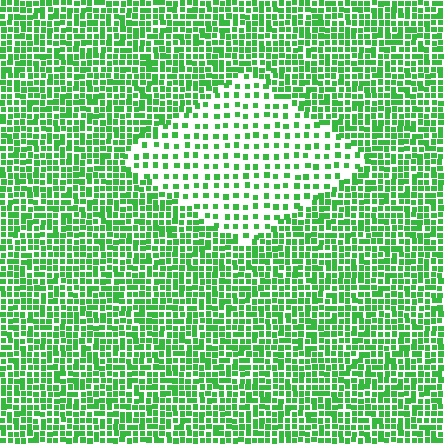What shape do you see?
I see a diamond.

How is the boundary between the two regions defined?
The boundary is defined by a change in element density (approximately 2.3x ratio). All elements are the same color, size, and shape.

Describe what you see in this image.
The image contains small green elements arranged at two different densities. A diamond-shaped region is visible where the elements are less densely packed than the surrounding area.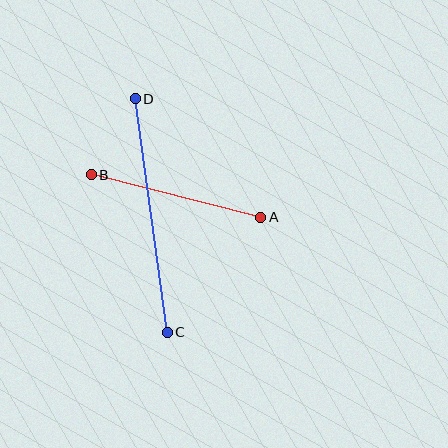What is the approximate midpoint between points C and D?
The midpoint is at approximately (151, 215) pixels.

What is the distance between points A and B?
The distance is approximately 175 pixels.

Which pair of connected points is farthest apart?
Points C and D are farthest apart.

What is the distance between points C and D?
The distance is approximately 235 pixels.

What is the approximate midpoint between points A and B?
The midpoint is at approximately (176, 196) pixels.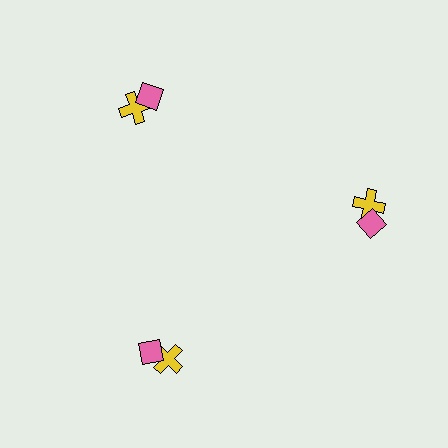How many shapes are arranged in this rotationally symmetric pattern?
There are 6 shapes, arranged in 3 groups of 2.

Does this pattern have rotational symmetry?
Yes, this pattern has 3-fold rotational symmetry. It looks the same after rotating 120 degrees around the center.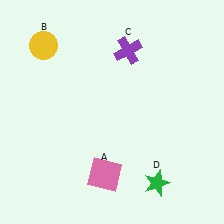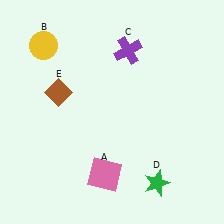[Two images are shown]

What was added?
A brown diamond (E) was added in Image 2.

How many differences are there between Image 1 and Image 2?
There is 1 difference between the two images.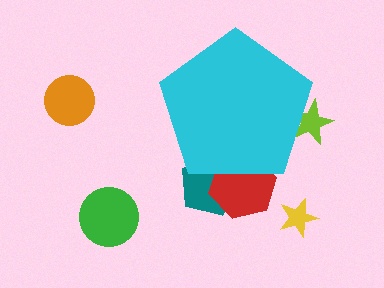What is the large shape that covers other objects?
A cyan pentagon.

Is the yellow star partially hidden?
No, the yellow star is fully visible.